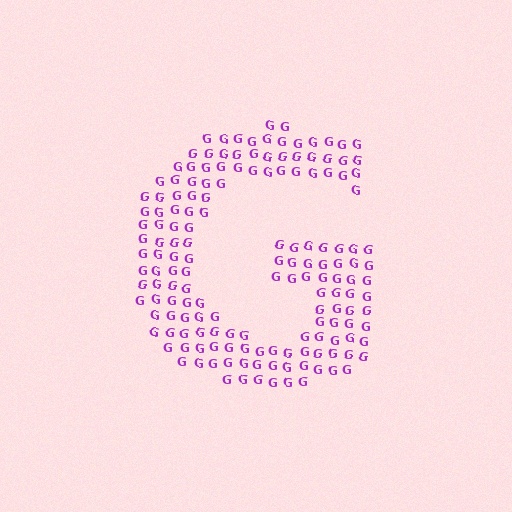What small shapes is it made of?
It is made of small letter G's.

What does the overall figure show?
The overall figure shows the letter G.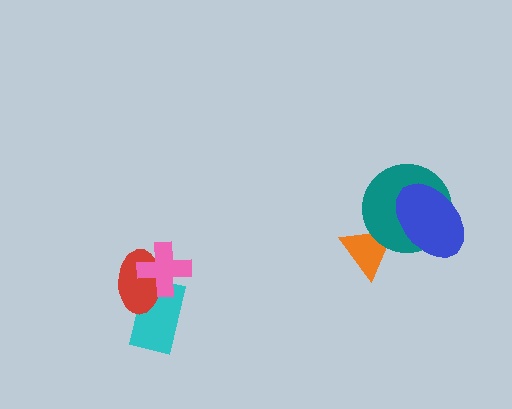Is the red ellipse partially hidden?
Yes, it is partially covered by another shape.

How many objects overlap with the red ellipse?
2 objects overlap with the red ellipse.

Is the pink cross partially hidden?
No, no other shape covers it.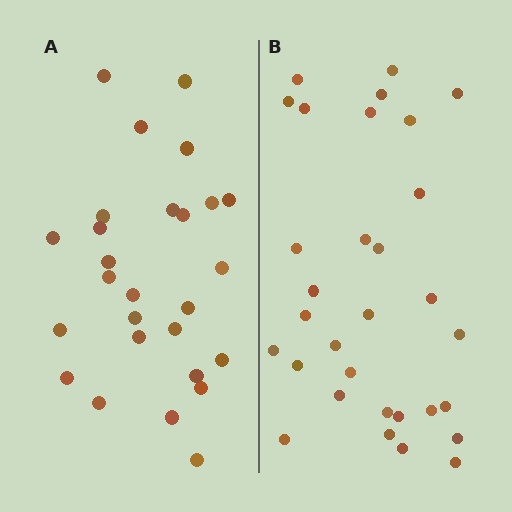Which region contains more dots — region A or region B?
Region B (the right region) has more dots.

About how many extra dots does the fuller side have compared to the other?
Region B has about 4 more dots than region A.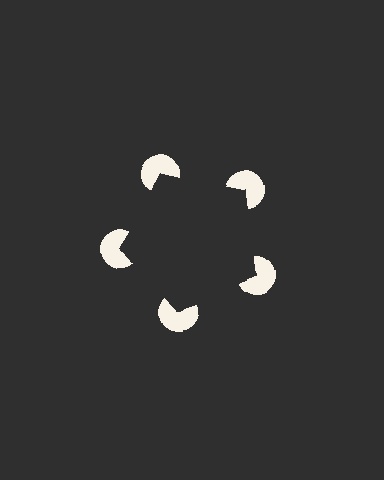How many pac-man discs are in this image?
There are 5 — one at each vertex of the illusory pentagon.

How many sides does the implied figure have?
5 sides.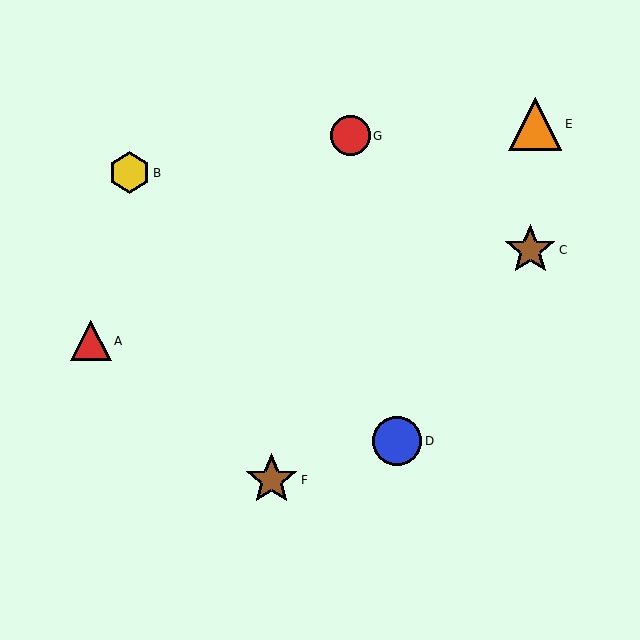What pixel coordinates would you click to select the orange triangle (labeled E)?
Click at (535, 124) to select the orange triangle E.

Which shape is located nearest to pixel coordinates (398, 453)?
The blue circle (labeled D) at (397, 441) is nearest to that location.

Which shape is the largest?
The orange triangle (labeled E) is the largest.